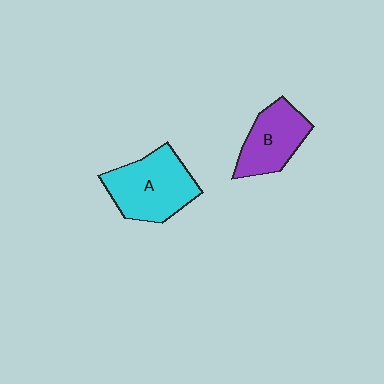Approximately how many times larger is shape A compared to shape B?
Approximately 1.3 times.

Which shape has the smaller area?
Shape B (purple).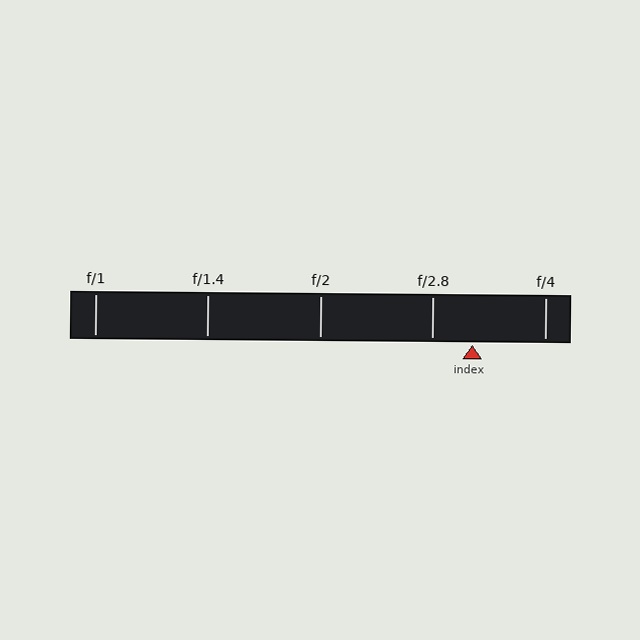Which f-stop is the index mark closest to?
The index mark is closest to f/2.8.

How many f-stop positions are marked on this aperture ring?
There are 5 f-stop positions marked.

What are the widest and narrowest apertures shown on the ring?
The widest aperture shown is f/1 and the narrowest is f/4.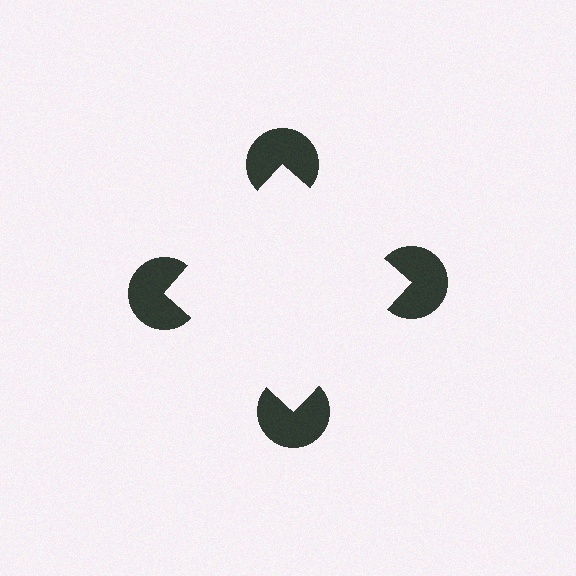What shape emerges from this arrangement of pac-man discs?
An illusory square — its edges are inferred from the aligned wedge cuts in the pac-man discs, not physically drawn.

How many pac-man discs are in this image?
There are 4 — one at each vertex of the illusory square.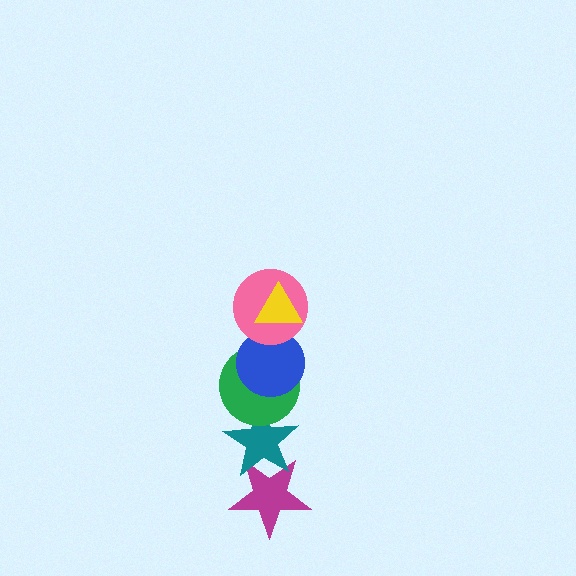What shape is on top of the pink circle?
The yellow triangle is on top of the pink circle.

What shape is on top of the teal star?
The green circle is on top of the teal star.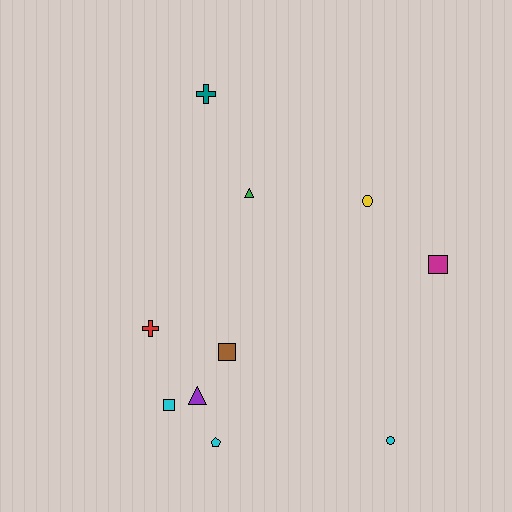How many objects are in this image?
There are 10 objects.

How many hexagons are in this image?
There are no hexagons.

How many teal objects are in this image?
There is 1 teal object.